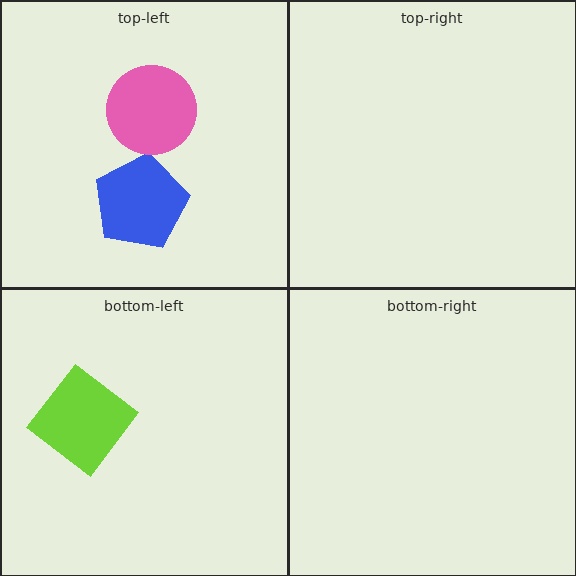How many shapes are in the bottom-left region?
1.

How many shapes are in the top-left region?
2.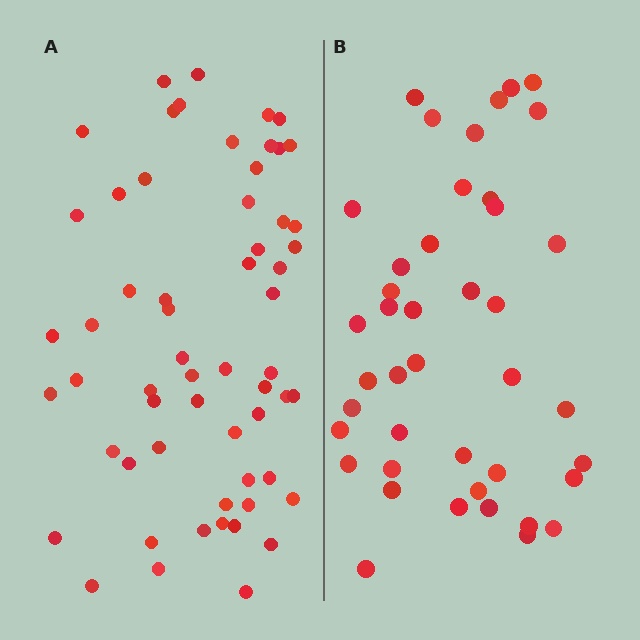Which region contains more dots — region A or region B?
Region A (the left region) has more dots.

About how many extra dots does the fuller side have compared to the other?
Region A has approximately 15 more dots than region B.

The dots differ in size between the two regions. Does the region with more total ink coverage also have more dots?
No. Region B has more total ink coverage because its dots are larger, but region A actually contains more individual dots. Total area can be misleading — the number of items is what matters here.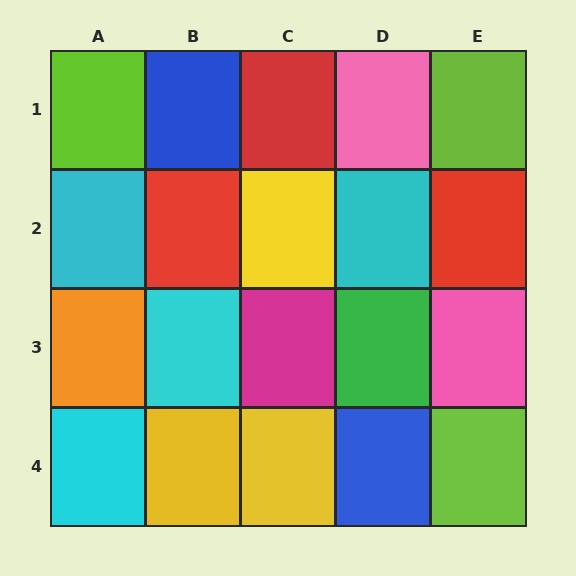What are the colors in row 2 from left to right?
Cyan, red, yellow, cyan, red.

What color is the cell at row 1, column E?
Lime.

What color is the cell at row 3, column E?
Pink.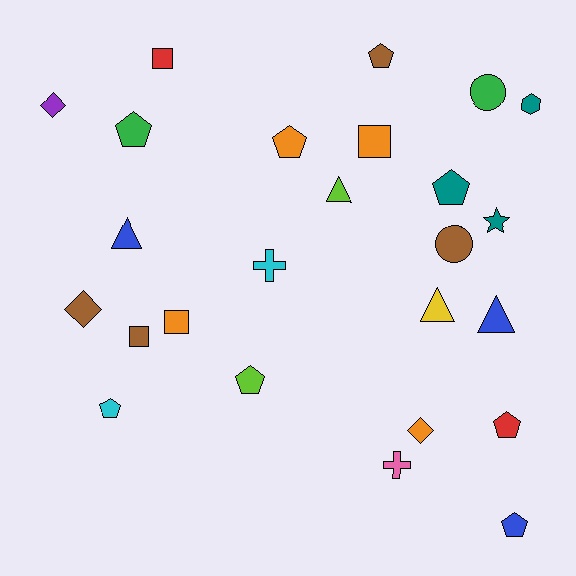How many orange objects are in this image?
There are 4 orange objects.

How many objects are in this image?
There are 25 objects.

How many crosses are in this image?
There are 2 crosses.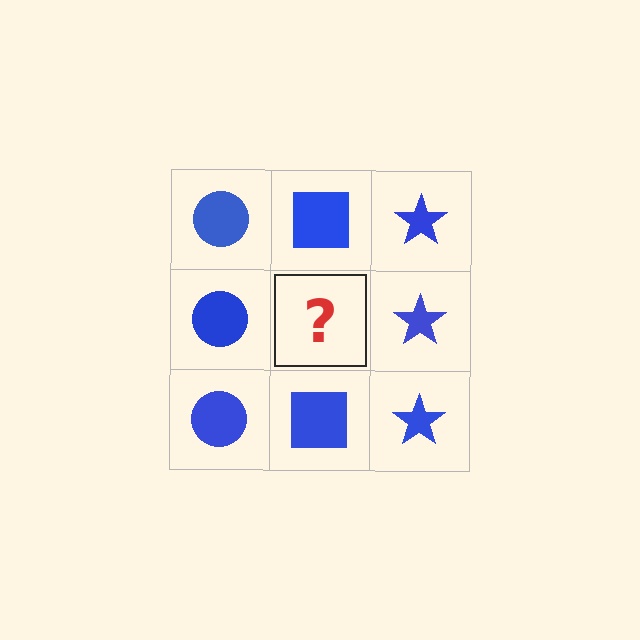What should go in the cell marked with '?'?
The missing cell should contain a blue square.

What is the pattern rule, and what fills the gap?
The rule is that each column has a consistent shape. The gap should be filled with a blue square.